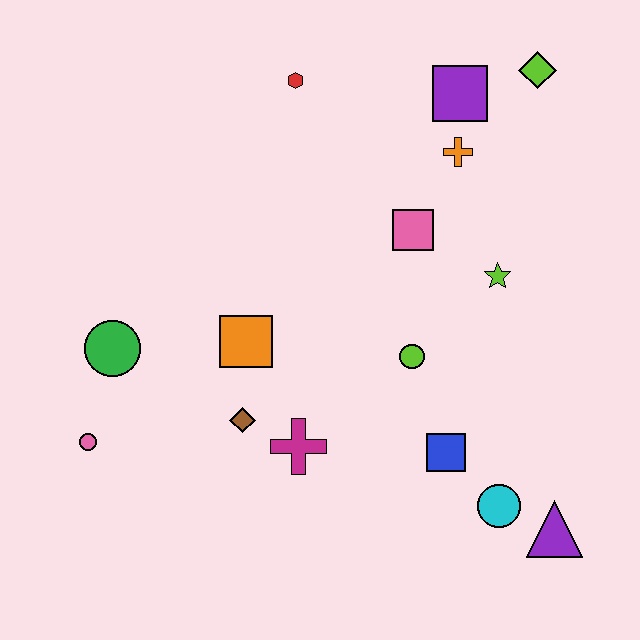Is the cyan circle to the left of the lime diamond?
Yes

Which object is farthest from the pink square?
The pink circle is farthest from the pink square.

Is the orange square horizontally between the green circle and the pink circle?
No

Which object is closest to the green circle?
The pink circle is closest to the green circle.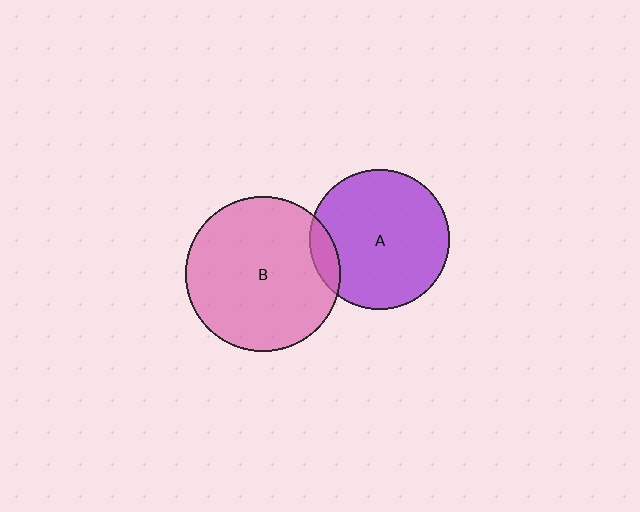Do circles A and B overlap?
Yes.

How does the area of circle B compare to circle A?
Approximately 1.2 times.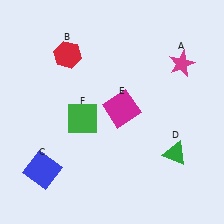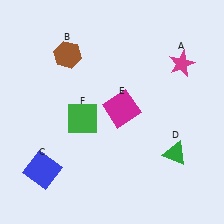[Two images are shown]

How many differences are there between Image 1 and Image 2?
There is 1 difference between the two images.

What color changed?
The hexagon (B) changed from red in Image 1 to brown in Image 2.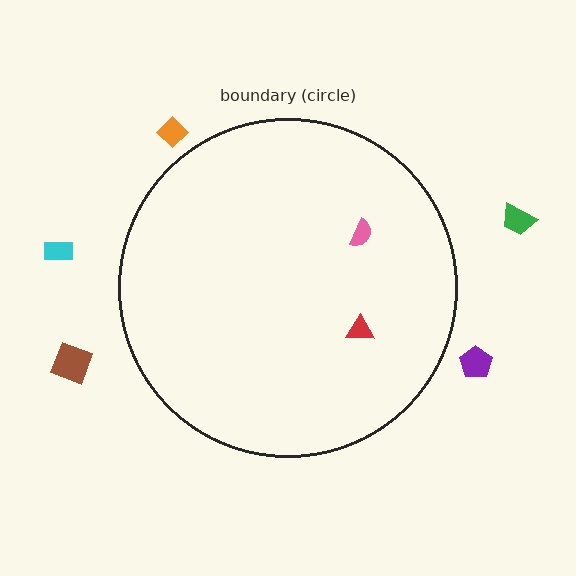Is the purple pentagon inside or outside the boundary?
Outside.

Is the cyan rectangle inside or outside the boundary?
Outside.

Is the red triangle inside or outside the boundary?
Inside.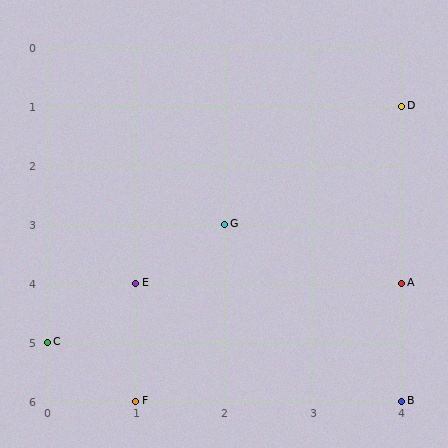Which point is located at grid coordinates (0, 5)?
Point C is at (0, 5).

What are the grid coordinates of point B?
Point B is at grid coordinates (4, 6).